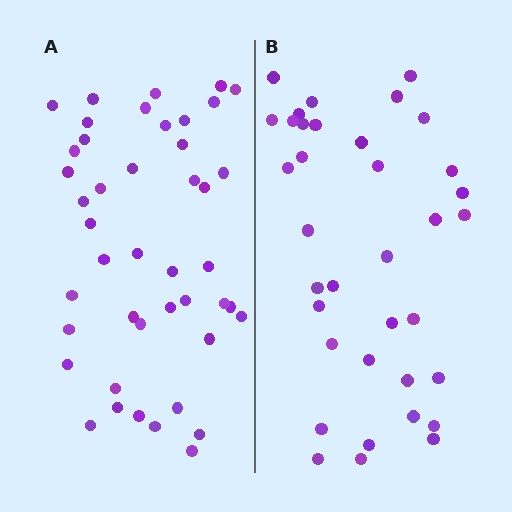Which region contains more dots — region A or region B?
Region A (the left region) has more dots.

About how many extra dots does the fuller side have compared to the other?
Region A has roughly 8 or so more dots than region B.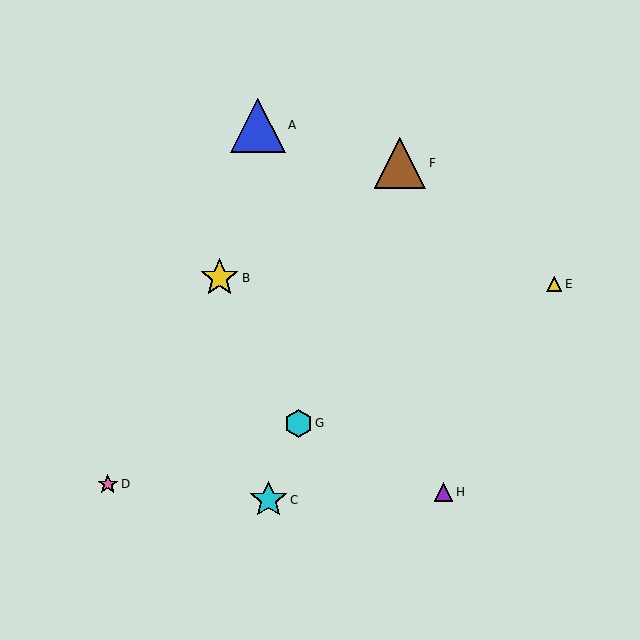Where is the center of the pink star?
The center of the pink star is at (108, 484).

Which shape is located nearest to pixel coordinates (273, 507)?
The cyan star (labeled C) at (268, 500) is nearest to that location.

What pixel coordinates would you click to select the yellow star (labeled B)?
Click at (220, 278) to select the yellow star B.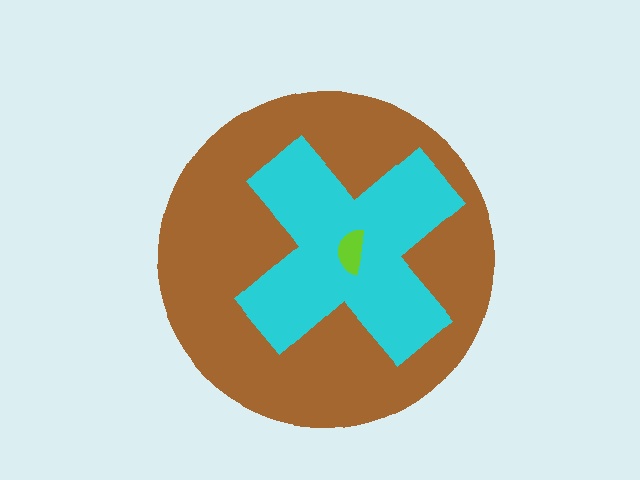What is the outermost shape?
The brown circle.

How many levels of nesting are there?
3.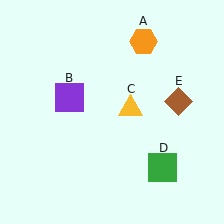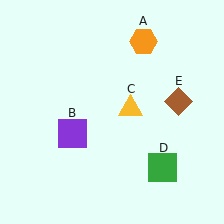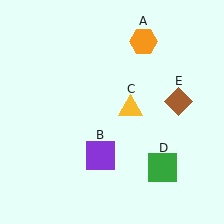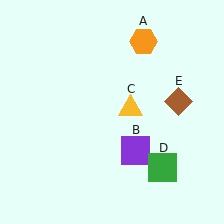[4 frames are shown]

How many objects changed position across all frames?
1 object changed position: purple square (object B).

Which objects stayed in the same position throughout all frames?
Orange hexagon (object A) and yellow triangle (object C) and green square (object D) and brown diamond (object E) remained stationary.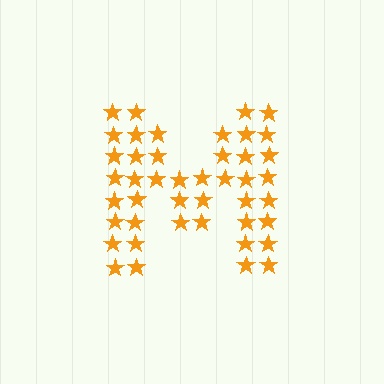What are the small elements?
The small elements are stars.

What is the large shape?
The large shape is the letter M.